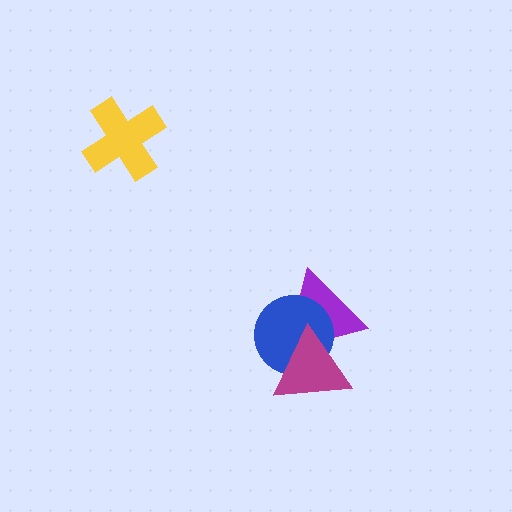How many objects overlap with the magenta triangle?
2 objects overlap with the magenta triangle.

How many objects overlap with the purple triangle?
2 objects overlap with the purple triangle.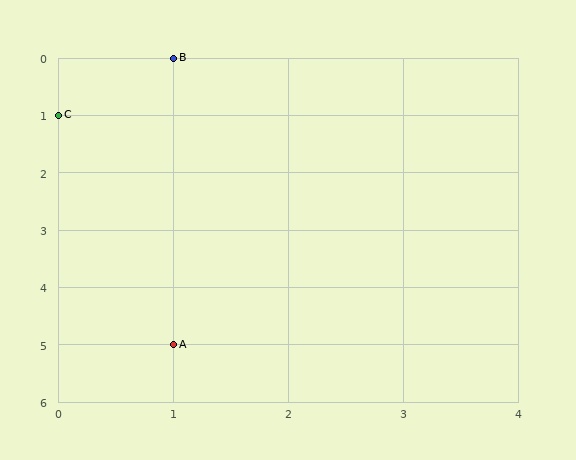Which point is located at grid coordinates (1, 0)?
Point B is at (1, 0).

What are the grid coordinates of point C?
Point C is at grid coordinates (0, 1).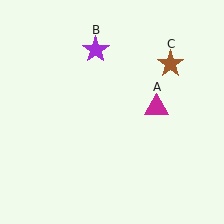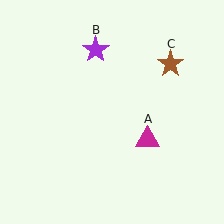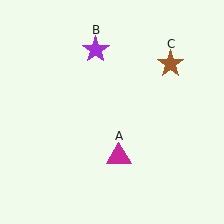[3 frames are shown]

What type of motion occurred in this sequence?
The magenta triangle (object A) rotated clockwise around the center of the scene.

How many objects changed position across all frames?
1 object changed position: magenta triangle (object A).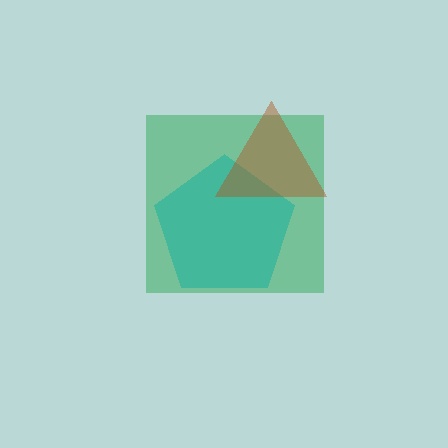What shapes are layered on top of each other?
The layered shapes are: a cyan pentagon, a green square, a brown triangle.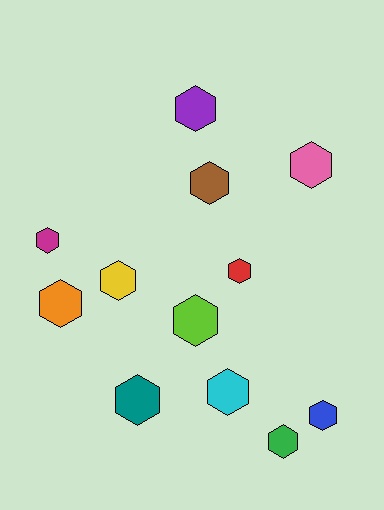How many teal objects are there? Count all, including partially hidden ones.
There is 1 teal object.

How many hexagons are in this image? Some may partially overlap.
There are 12 hexagons.